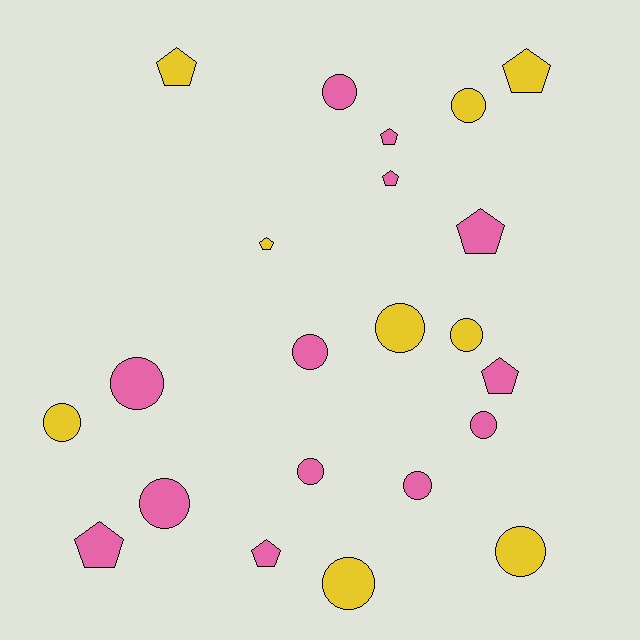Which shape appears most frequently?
Circle, with 13 objects.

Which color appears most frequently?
Pink, with 13 objects.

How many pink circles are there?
There are 7 pink circles.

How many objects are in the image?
There are 22 objects.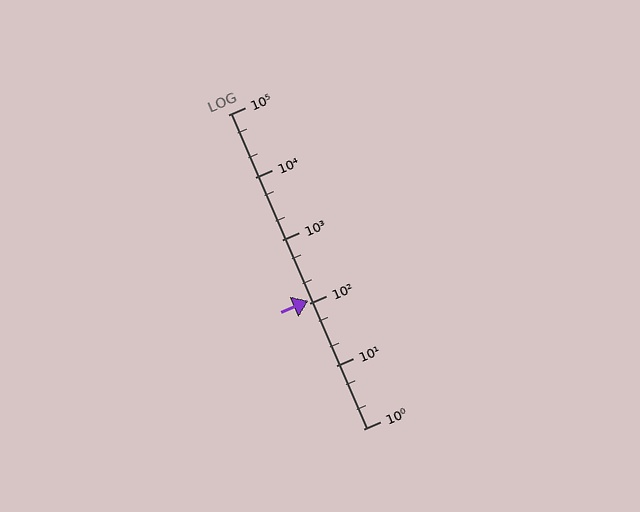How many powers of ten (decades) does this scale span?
The scale spans 5 decades, from 1 to 100000.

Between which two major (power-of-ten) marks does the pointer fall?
The pointer is between 100 and 1000.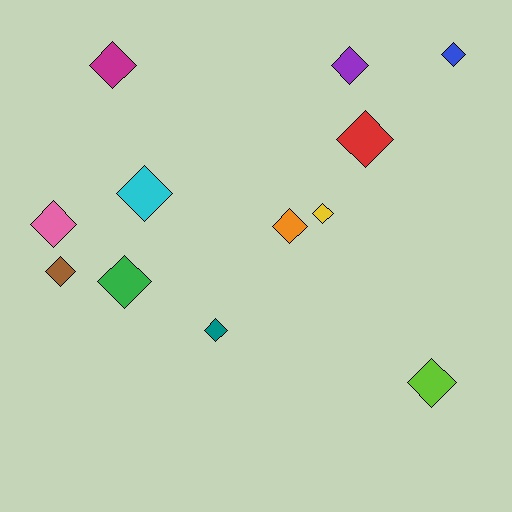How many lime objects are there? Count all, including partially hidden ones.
There is 1 lime object.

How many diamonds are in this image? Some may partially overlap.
There are 12 diamonds.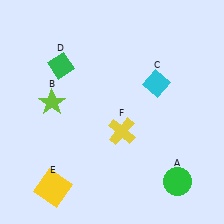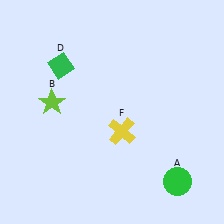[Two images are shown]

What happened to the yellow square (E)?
The yellow square (E) was removed in Image 2. It was in the bottom-left area of Image 1.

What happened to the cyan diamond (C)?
The cyan diamond (C) was removed in Image 2. It was in the top-right area of Image 1.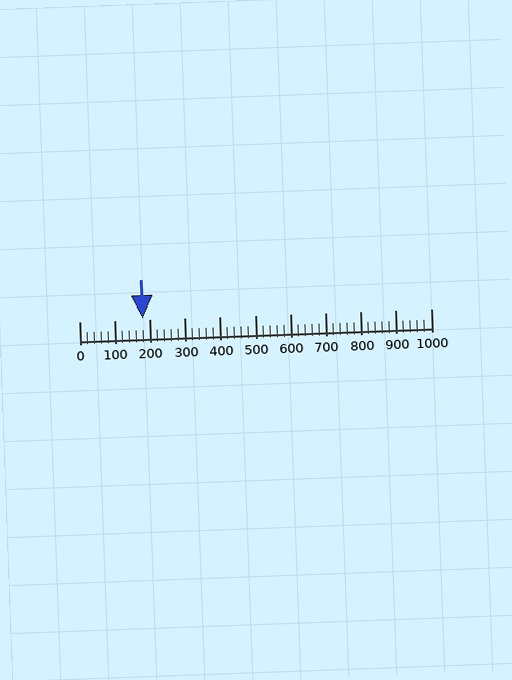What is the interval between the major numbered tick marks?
The major tick marks are spaced 100 units apart.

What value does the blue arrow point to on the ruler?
The blue arrow points to approximately 180.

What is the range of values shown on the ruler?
The ruler shows values from 0 to 1000.